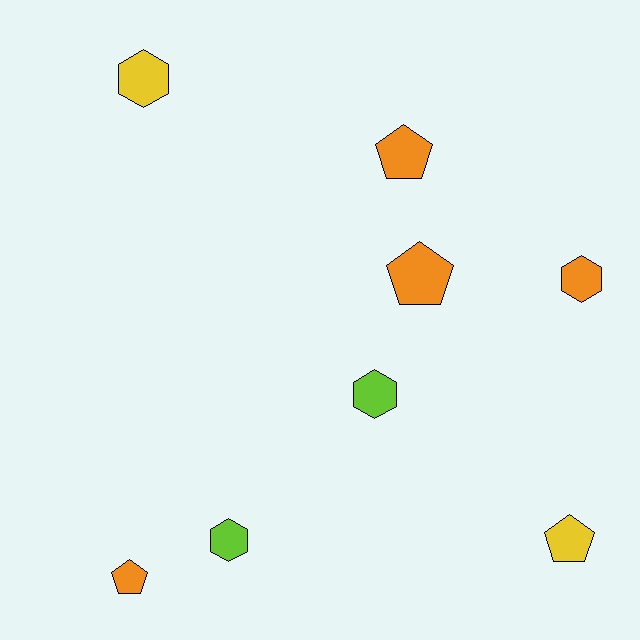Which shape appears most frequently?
Pentagon, with 4 objects.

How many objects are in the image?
There are 8 objects.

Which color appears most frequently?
Orange, with 4 objects.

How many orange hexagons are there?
There is 1 orange hexagon.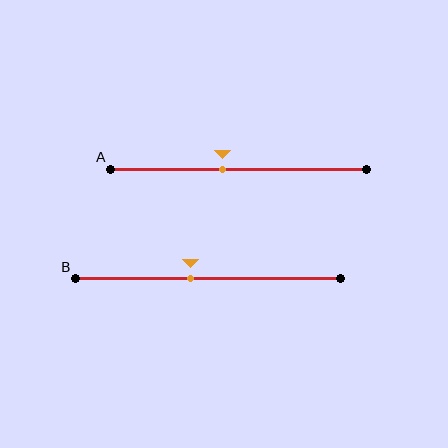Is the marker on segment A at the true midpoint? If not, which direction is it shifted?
No, the marker on segment A is shifted to the left by about 6% of the segment length.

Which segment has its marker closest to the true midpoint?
Segment A has its marker closest to the true midpoint.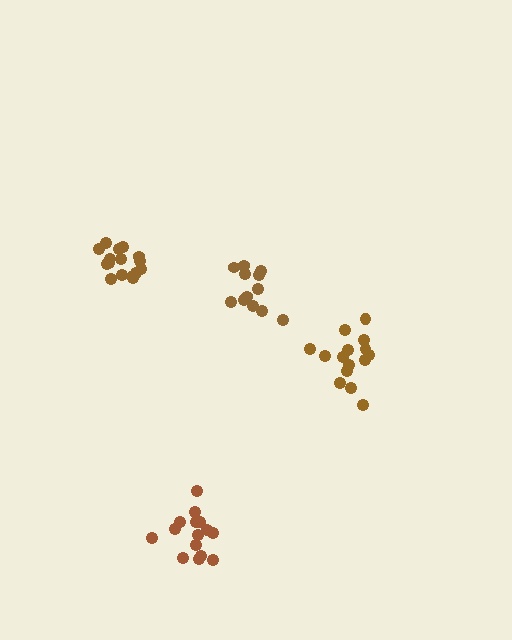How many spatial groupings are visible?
There are 4 spatial groupings.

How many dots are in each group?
Group 1: 15 dots, Group 2: 12 dots, Group 3: 16 dots, Group 4: 16 dots (59 total).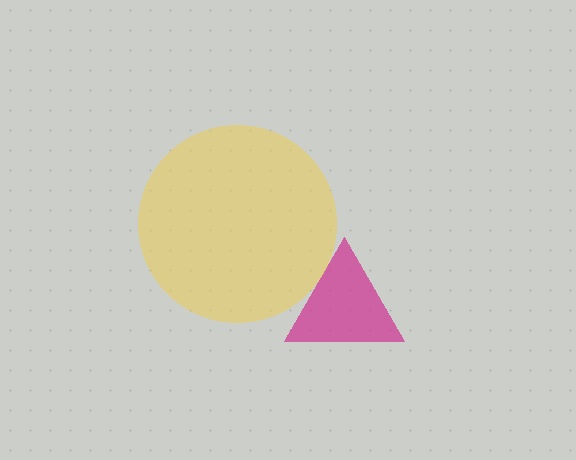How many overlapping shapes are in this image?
There are 2 overlapping shapes in the image.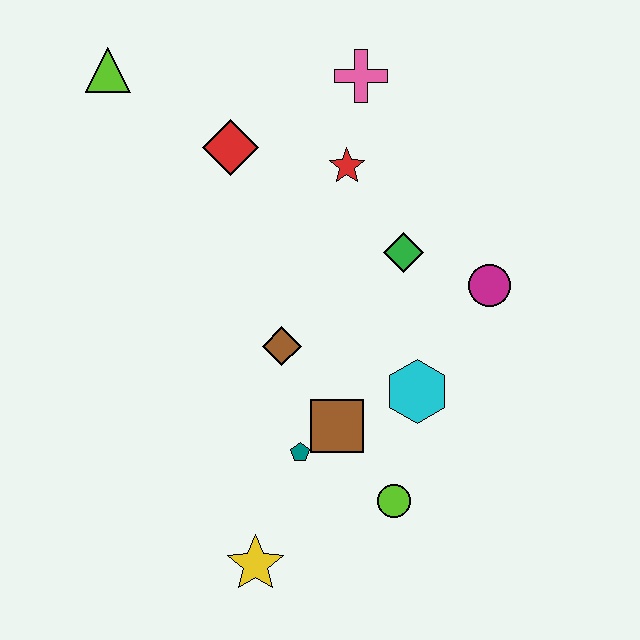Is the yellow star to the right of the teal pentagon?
No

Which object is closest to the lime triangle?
The red diamond is closest to the lime triangle.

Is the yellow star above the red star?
No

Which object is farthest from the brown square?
The lime triangle is farthest from the brown square.